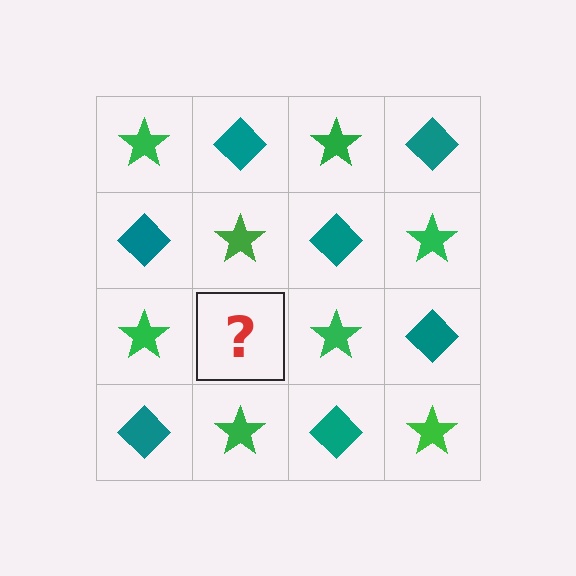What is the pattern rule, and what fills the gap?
The rule is that it alternates green star and teal diamond in a checkerboard pattern. The gap should be filled with a teal diamond.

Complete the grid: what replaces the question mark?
The question mark should be replaced with a teal diamond.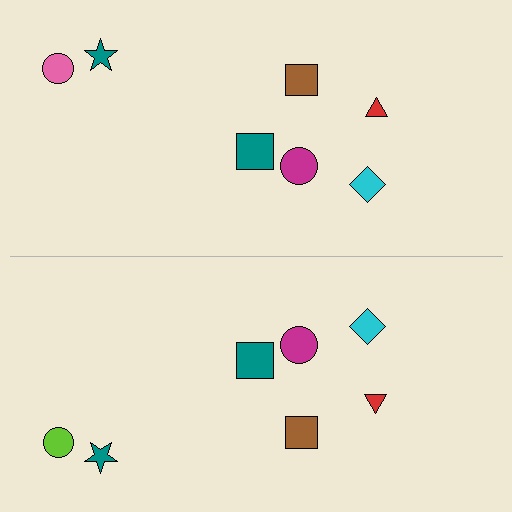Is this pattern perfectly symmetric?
No, the pattern is not perfectly symmetric. The lime circle on the bottom side breaks the symmetry — its mirror counterpart is pink.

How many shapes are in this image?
There are 14 shapes in this image.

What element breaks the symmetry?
The lime circle on the bottom side breaks the symmetry — its mirror counterpart is pink.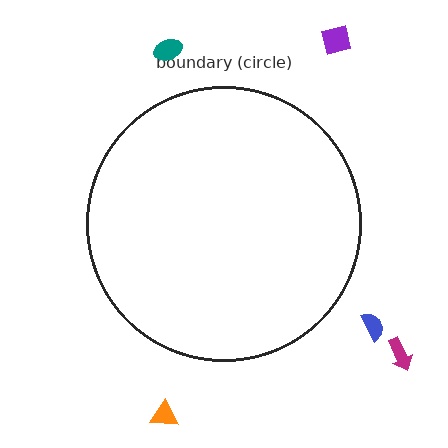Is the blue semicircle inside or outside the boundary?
Outside.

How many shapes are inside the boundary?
0 inside, 5 outside.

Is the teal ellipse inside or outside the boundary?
Outside.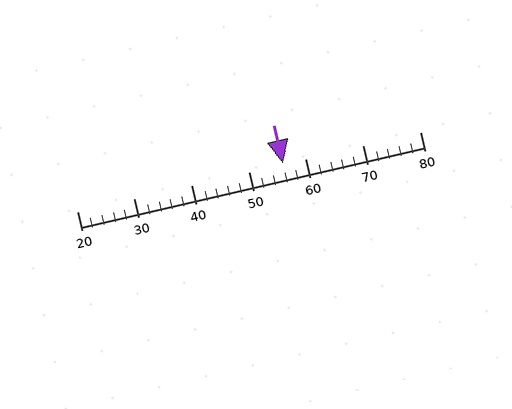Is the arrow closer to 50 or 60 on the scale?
The arrow is closer to 60.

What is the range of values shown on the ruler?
The ruler shows values from 20 to 80.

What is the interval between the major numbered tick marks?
The major tick marks are spaced 10 units apart.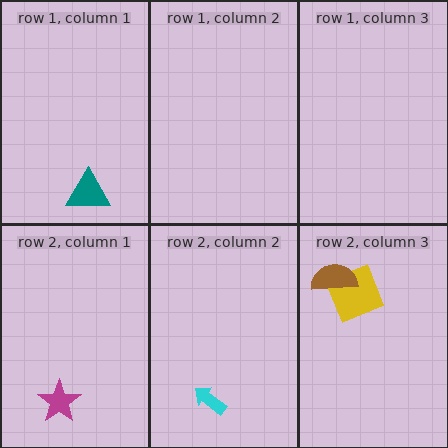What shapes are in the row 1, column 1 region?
The teal triangle.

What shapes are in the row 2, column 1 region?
The magenta star.